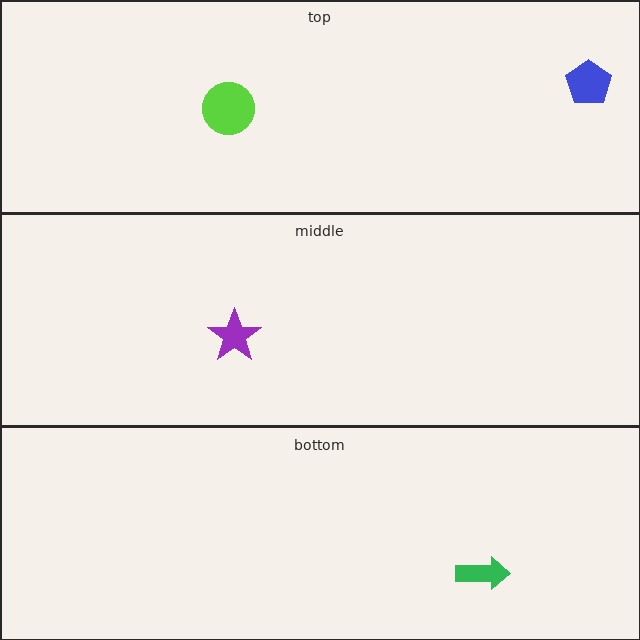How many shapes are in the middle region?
1.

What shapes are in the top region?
The lime circle, the blue pentagon.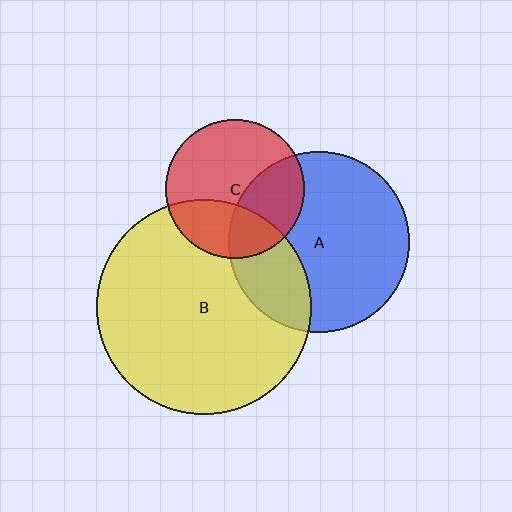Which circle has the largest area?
Circle B (yellow).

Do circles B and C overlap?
Yes.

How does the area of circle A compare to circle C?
Approximately 1.7 times.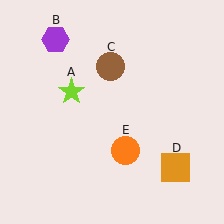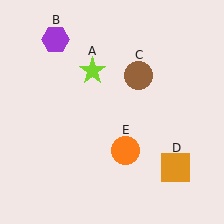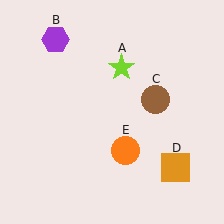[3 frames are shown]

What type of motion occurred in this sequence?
The lime star (object A), brown circle (object C) rotated clockwise around the center of the scene.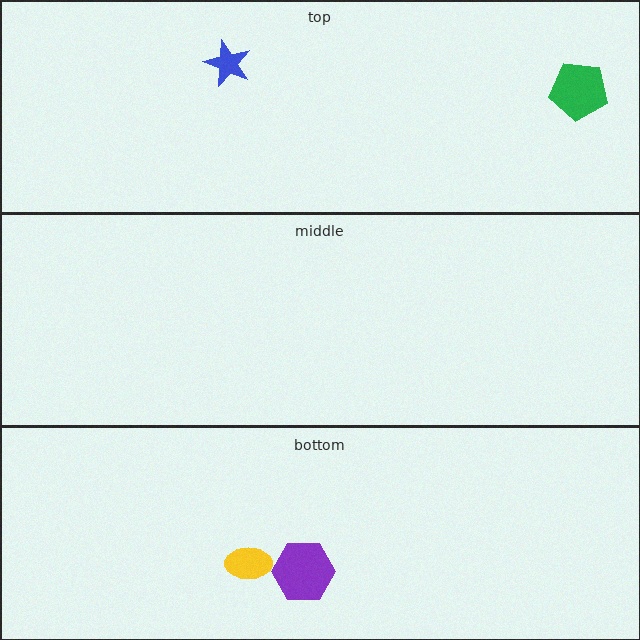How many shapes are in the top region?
2.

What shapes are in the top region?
The blue star, the green pentagon.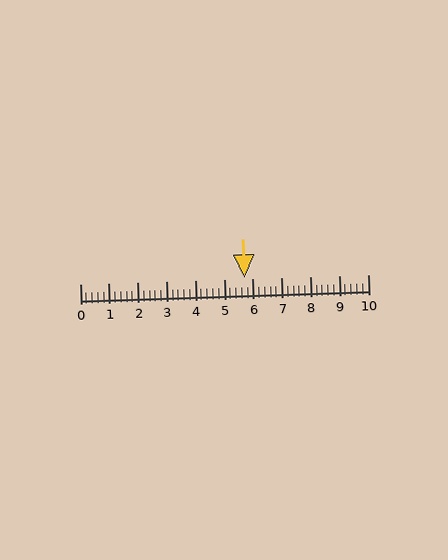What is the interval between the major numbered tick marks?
The major tick marks are spaced 1 units apart.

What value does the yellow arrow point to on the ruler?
The yellow arrow points to approximately 5.7.